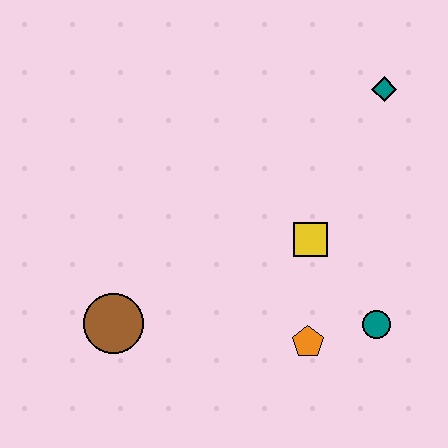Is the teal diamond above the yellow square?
Yes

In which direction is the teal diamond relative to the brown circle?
The teal diamond is to the right of the brown circle.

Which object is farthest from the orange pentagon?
The teal diamond is farthest from the orange pentagon.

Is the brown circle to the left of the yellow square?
Yes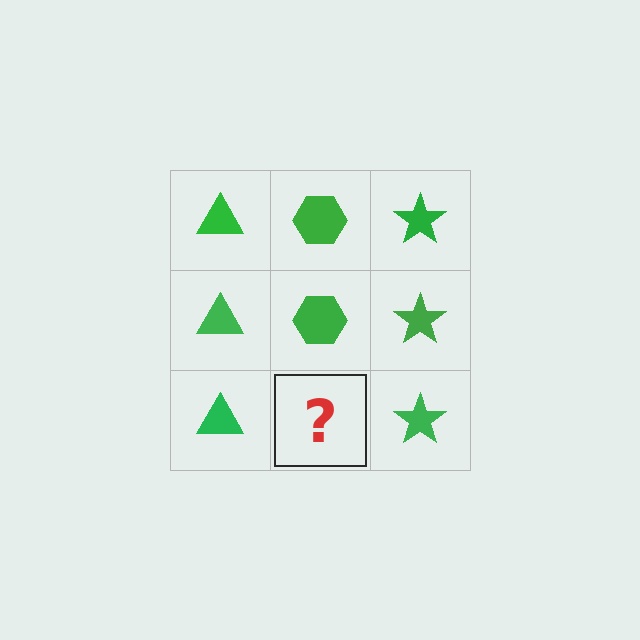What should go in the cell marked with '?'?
The missing cell should contain a green hexagon.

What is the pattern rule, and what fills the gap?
The rule is that each column has a consistent shape. The gap should be filled with a green hexagon.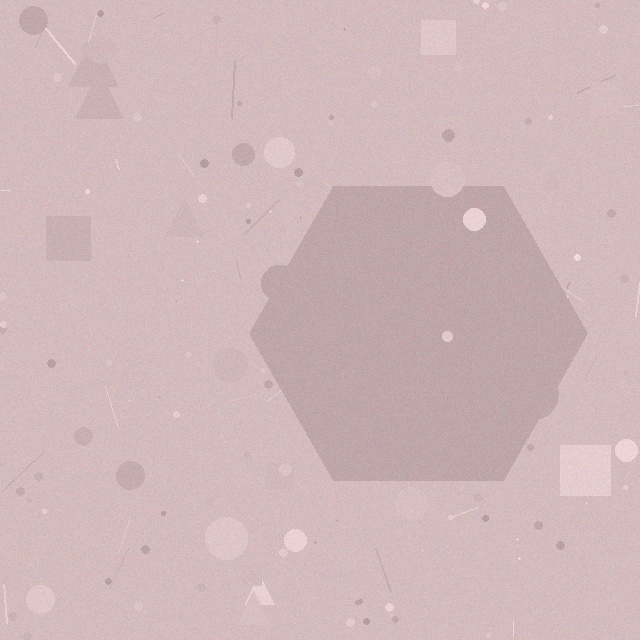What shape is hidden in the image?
A hexagon is hidden in the image.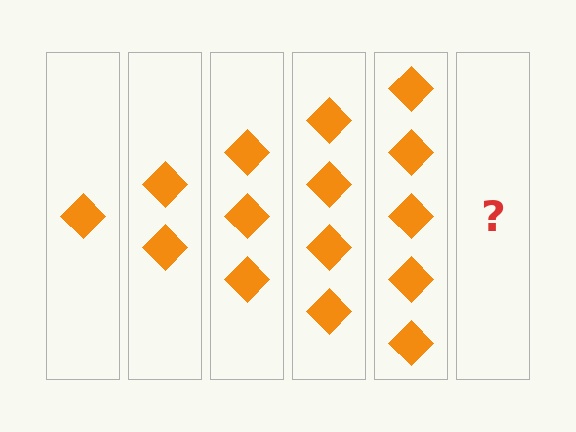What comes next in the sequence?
The next element should be 6 diamonds.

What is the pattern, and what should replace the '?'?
The pattern is that each step adds one more diamond. The '?' should be 6 diamonds.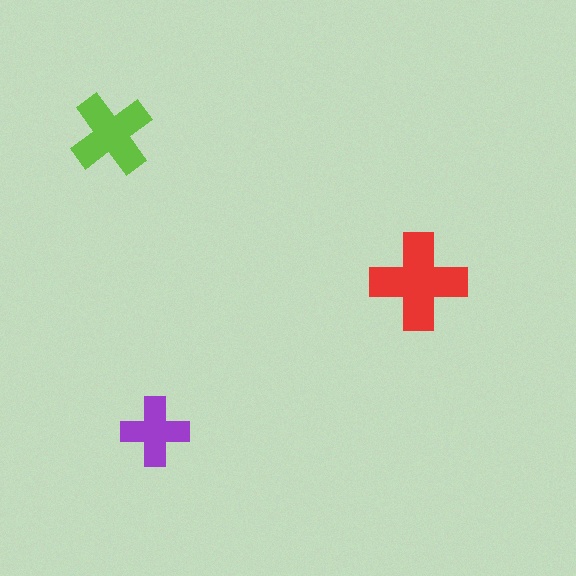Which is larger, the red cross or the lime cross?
The red one.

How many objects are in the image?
There are 3 objects in the image.